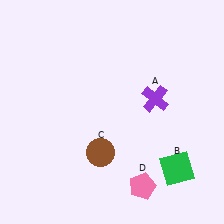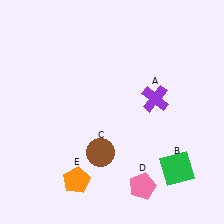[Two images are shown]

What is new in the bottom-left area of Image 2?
An orange pentagon (E) was added in the bottom-left area of Image 2.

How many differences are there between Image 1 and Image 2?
There is 1 difference between the two images.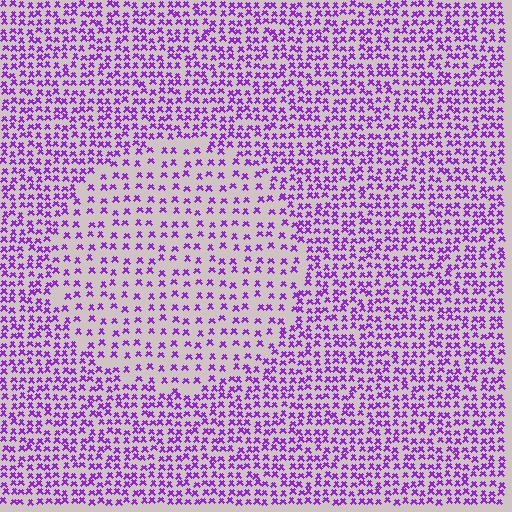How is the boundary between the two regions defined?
The boundary is defined by a change in element density (approximately 1.9x ratio). All elements are the same color, size, and shape.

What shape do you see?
I see a circle.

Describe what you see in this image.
The image contains small purple elements arranged at two different densities. A circle-shaped region is visible where the elements are less densely packed than the surrounding area.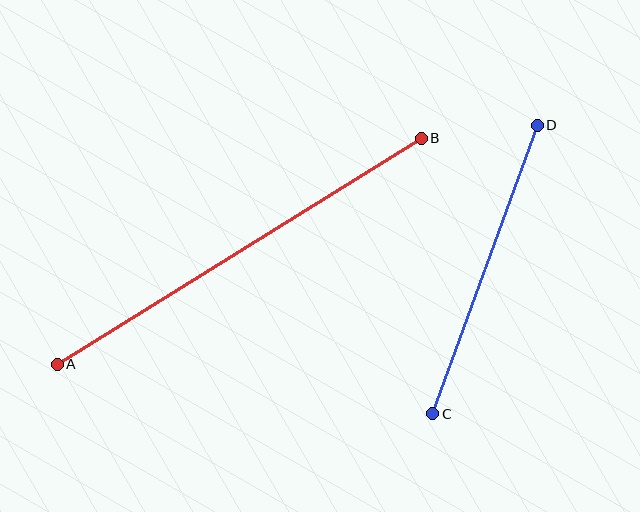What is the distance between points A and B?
The distance is approximately 428 pixels.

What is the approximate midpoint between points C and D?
The midpoint is at approximately (485, 269) pixels.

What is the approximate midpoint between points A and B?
The midpoint is at approximately (239, 251) pixels.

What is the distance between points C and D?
The distance is approximately 307 pixels.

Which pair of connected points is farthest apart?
Points A and B are farthest apart.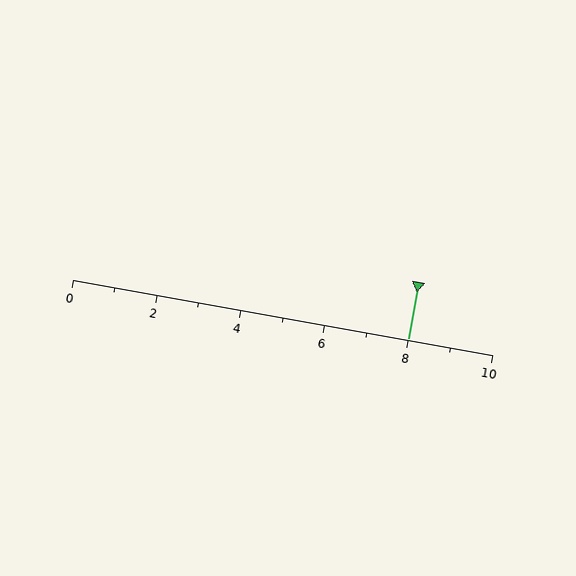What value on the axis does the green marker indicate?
The marker indicates approximately 8.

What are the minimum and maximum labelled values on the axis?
The axis runs from 0 to 10.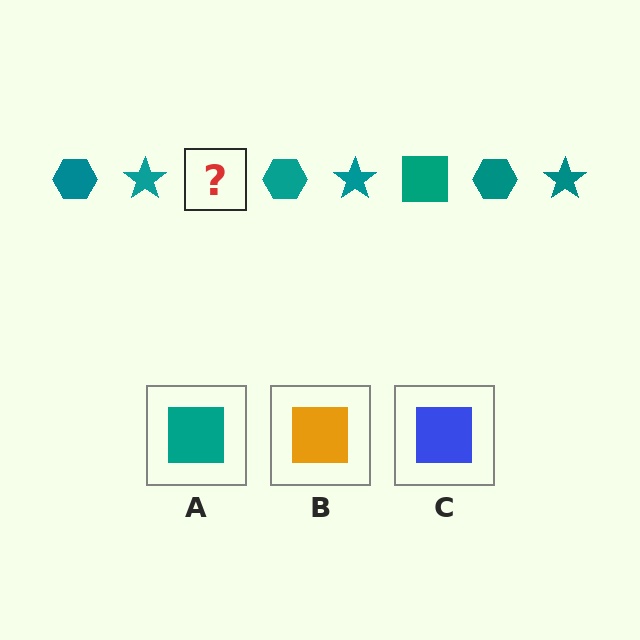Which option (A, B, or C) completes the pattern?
A.